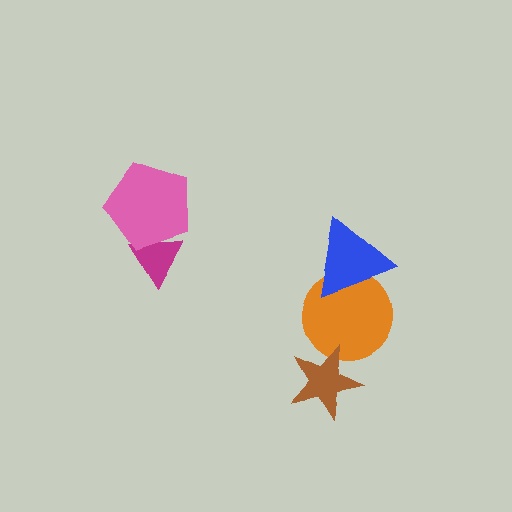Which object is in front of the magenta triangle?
The pink pentagon is in front of the magenta triangle.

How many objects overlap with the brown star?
1 object overlaps with the brown star.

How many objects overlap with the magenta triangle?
1 object overlaps with the magenta triangle.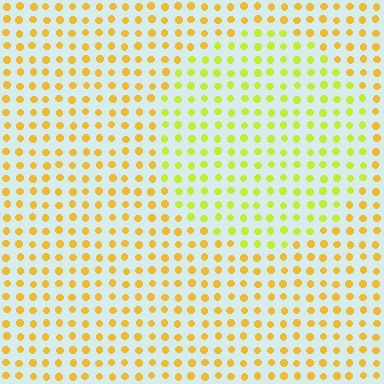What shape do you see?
I see a circle.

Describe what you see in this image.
The image is filled with small yellow elements in a uniform arrangement. A circle-shaped region is visible where the elements are tinted to a slightly different hue, forming a subtle color boundary.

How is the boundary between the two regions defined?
The boundary is defined purely by a slight shift in hue (about 31 degrees). Spacing, size, and orientation are identical on both sides.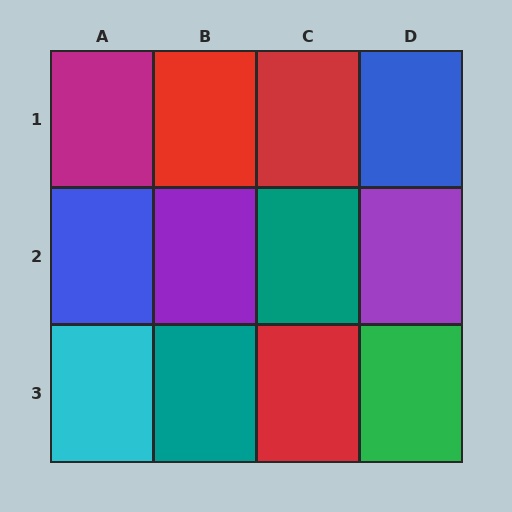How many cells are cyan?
1 cell is cyan.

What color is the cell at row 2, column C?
Teal.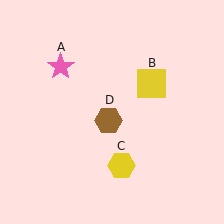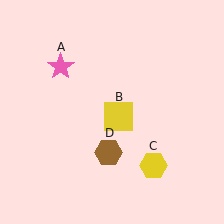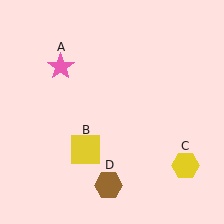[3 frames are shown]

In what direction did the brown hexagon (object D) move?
The brown hexagon (object D) moved down.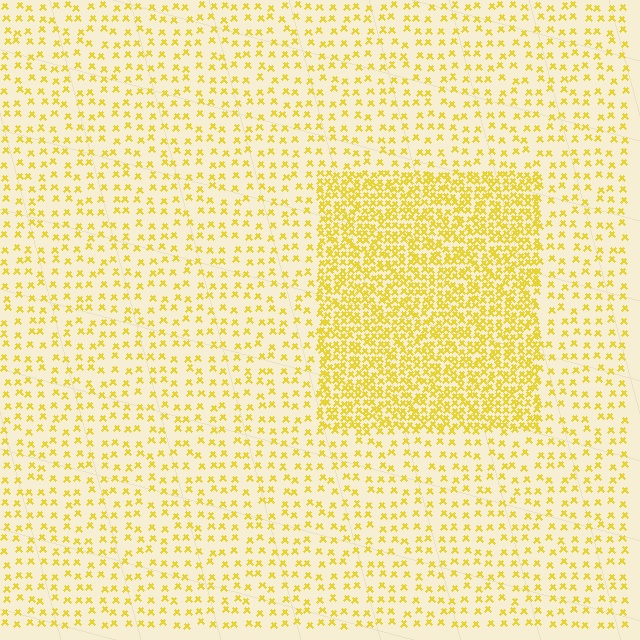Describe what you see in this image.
The image contains small yellow elements arranged at two different densities. A rectangle-shaped region is visible where the elements are more densely packed than the surrounding area.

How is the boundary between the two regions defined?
The boundary is defined by a change in element density (approximately 2.7x ratio). All elements are the same color, size, and shape.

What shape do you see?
I see a rectangle.